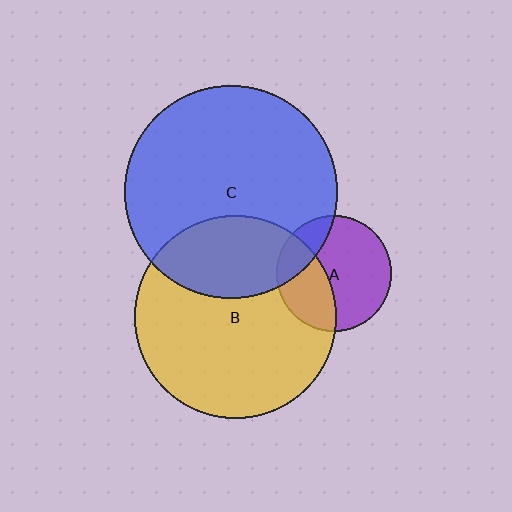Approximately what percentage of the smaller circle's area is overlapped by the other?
Approximately 20%.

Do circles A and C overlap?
Yes.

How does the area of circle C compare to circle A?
Approximately 3.4 times.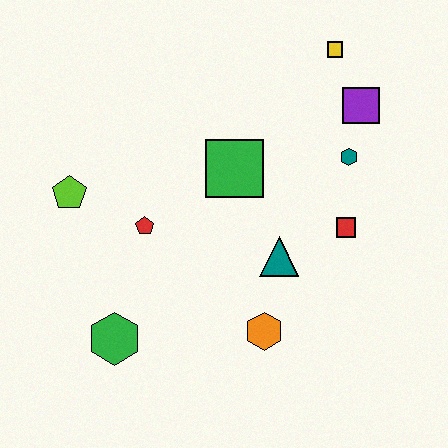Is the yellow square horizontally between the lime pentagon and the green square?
No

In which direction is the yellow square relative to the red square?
The yellow square is above the red square.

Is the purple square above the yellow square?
No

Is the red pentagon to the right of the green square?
No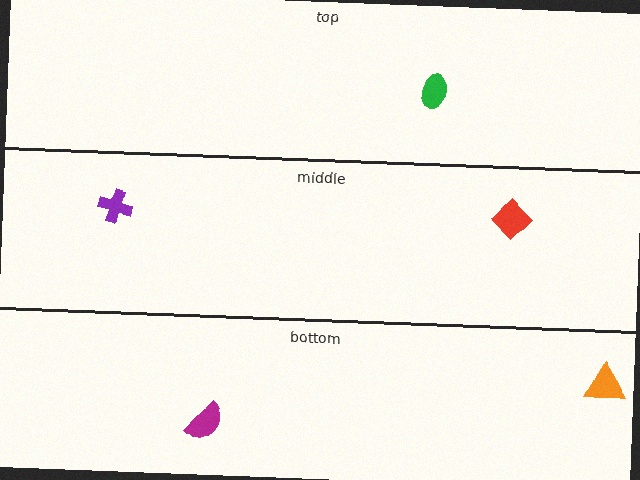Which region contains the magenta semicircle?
The bottom region.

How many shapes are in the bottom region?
2.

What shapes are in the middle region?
The purple cross, the red diamond.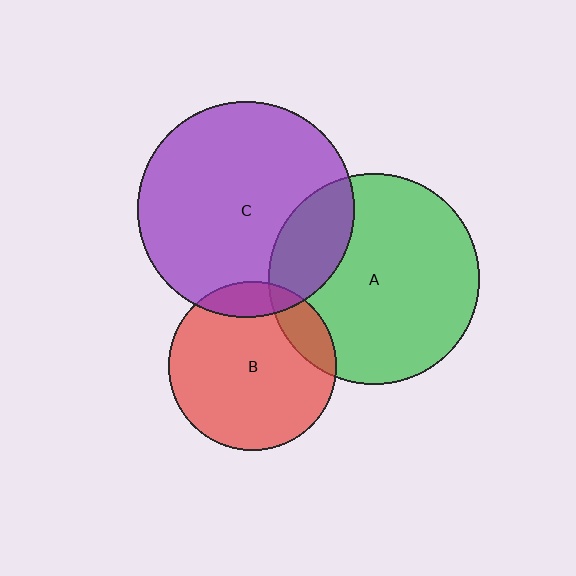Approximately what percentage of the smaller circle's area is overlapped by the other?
Approximately 10%.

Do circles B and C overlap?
Yes.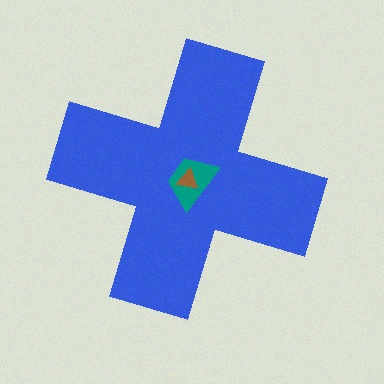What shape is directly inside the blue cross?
The teal trapezoid.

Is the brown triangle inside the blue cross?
Yes.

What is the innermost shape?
The brown triangle.